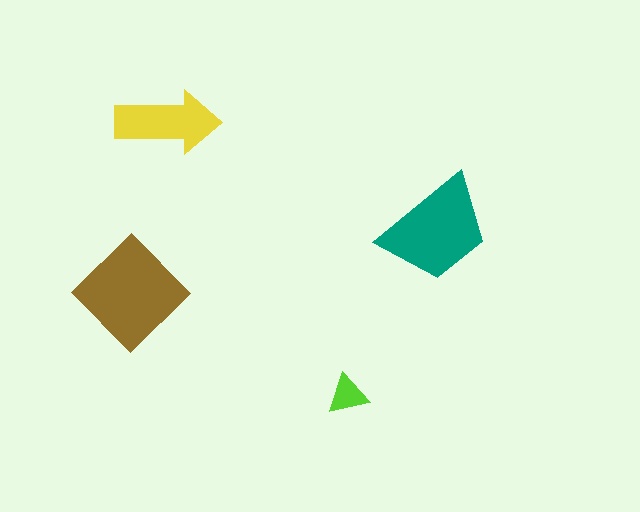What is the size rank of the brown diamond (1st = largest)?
1st.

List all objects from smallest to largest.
The lime triangle, the yellow arrow, the teal trapezoid, the brown diamond.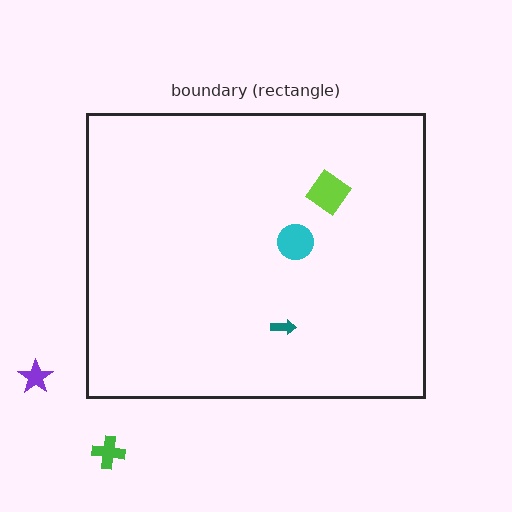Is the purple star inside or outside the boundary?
Outside.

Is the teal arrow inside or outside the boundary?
Inside.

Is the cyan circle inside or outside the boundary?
Inside.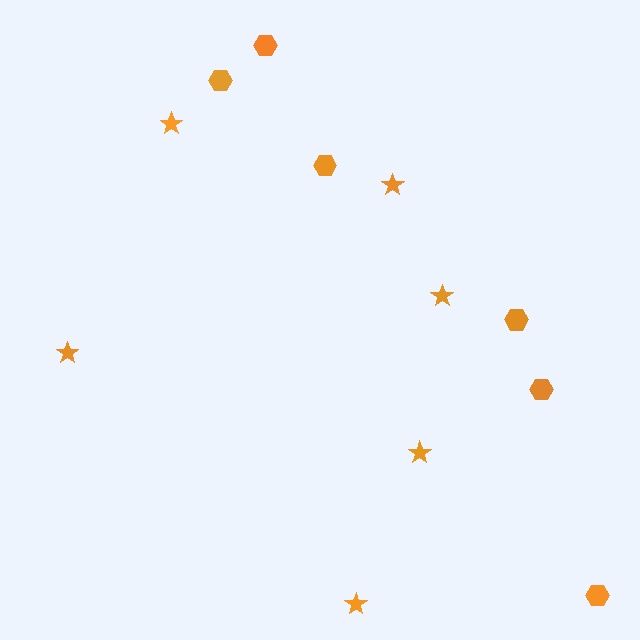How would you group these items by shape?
There are 2 groups: one group of stars (6) and one group of hexagons (6).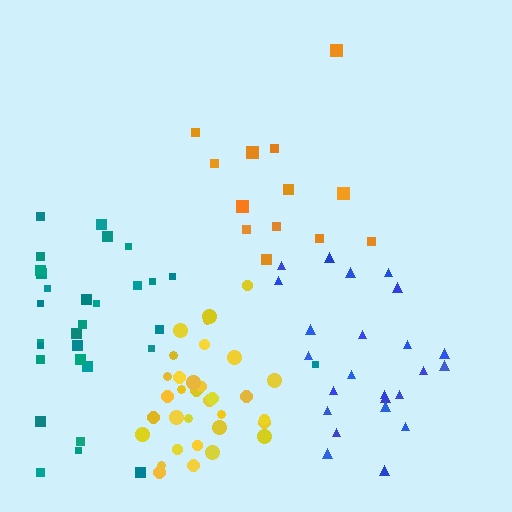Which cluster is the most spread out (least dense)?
Orange.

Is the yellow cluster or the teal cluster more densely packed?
Yellow.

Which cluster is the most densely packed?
Yellow.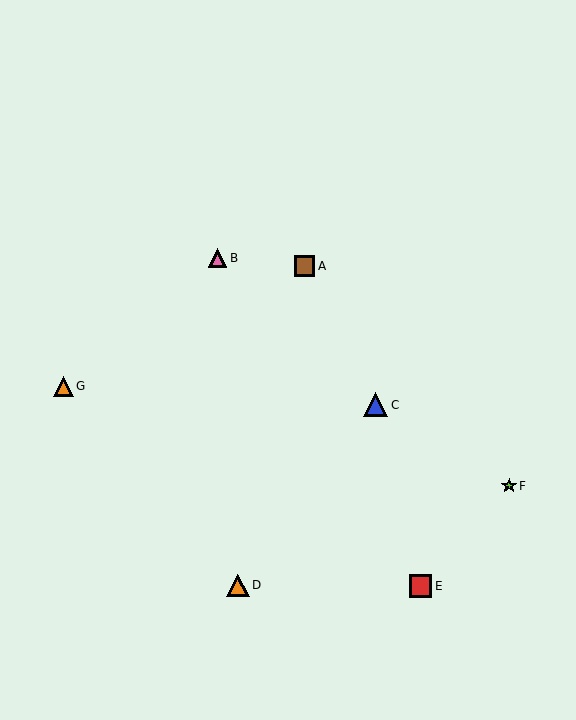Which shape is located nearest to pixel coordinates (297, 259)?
The brown square (labeled A) at (304, 266) is nearest to that location.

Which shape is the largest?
The blue triangle (labeled C) is the largest.